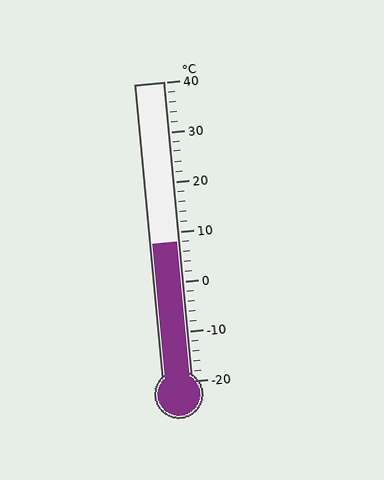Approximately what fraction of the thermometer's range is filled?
The thermometer is filled to approximately 45% of its range.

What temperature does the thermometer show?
The thermometer shows approximately 8°C.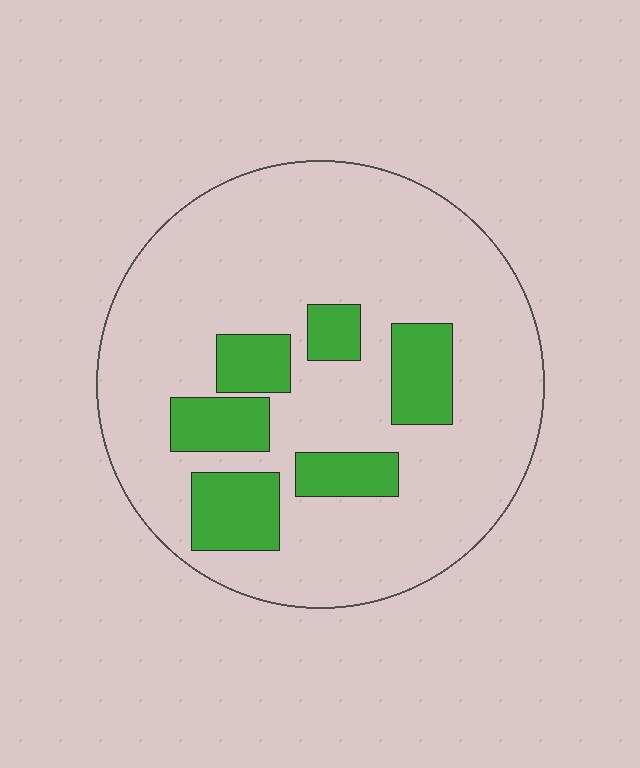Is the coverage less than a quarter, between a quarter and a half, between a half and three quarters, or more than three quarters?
Less than a quarter.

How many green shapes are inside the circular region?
6.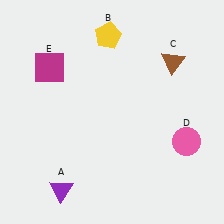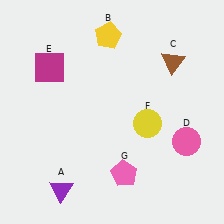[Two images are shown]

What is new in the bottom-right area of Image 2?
A yellow circle (F) was added in the bottom-right area of Image 2.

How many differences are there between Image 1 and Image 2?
There are 2 differences between the two images.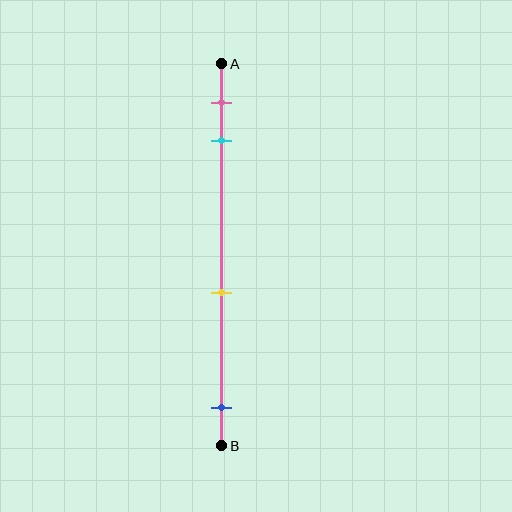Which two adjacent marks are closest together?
The pink and cyan marks are the closest adjacent pair.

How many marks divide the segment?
There are 4 marks dividing the segment.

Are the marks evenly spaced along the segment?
No, the marks are not evenly spaced.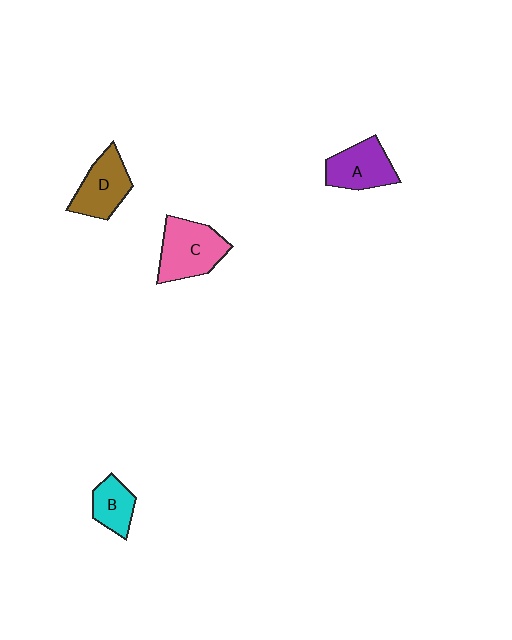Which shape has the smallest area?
Shape B (cyan).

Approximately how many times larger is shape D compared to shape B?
Approximately 1.4 times.